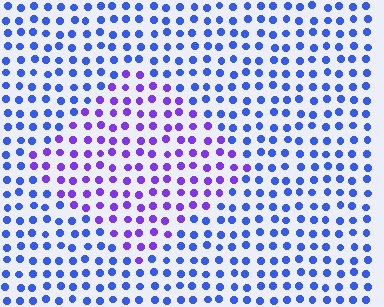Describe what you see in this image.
The image is filled with small blue elements in a uniform arrangement. A diamond-shaped region is visible where the elements are tinted to a slightly different hue, forming a subtle color boundary.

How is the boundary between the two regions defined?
The boundary is defined purely by a slight shift in hue (about 39 degrees). Spacing, size, and orientation are identical on both sides.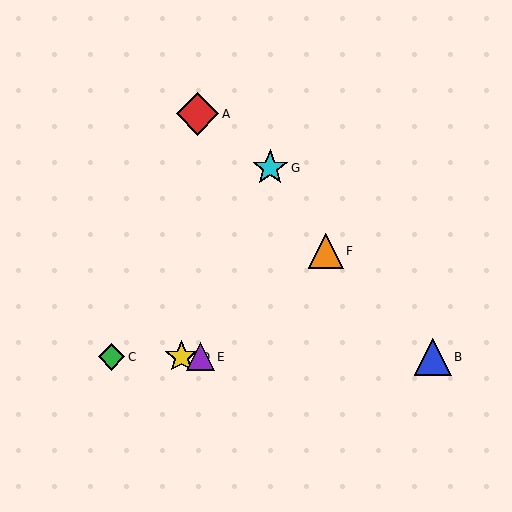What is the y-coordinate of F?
Object F is at y≈251.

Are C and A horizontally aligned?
No, C is at y≈357 and A is at y≈114.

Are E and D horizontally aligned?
Yes, both are at y≈357.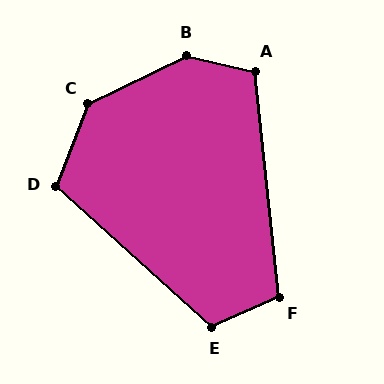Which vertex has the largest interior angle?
B, at approximately 141 degrees.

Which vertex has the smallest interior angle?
F, at approximately 108 degrees.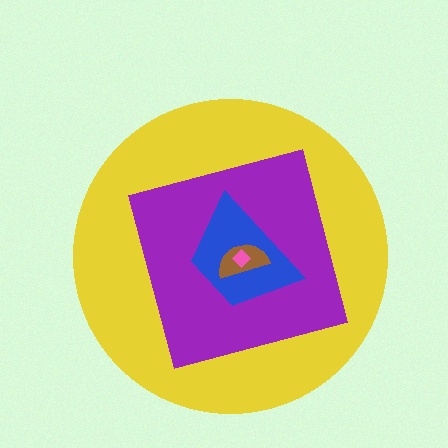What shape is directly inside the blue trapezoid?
The brown semicircle.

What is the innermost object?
The pink diamond.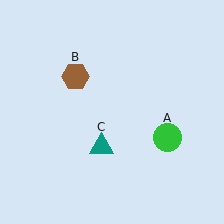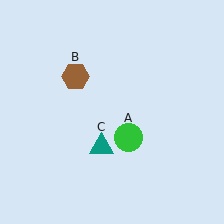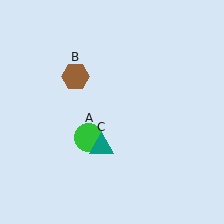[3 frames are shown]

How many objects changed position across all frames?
1 object changed position: green circle (object A).